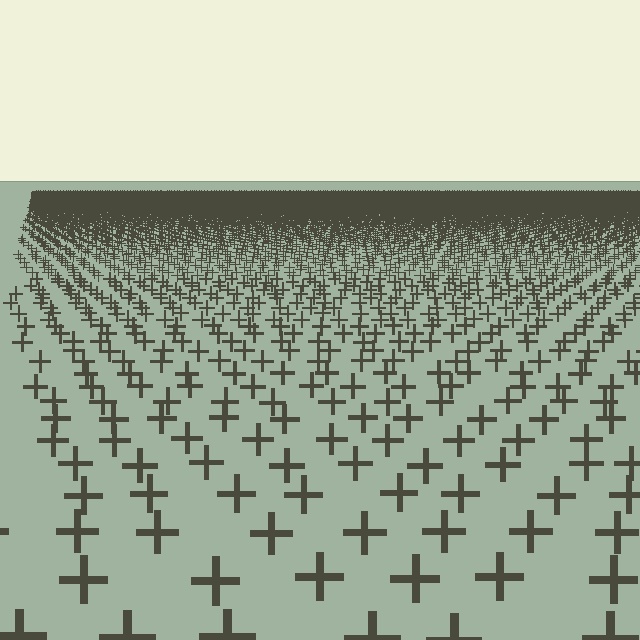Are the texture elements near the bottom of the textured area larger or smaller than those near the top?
Larger. Near the bottom, elements are closer to the viewer and appear at a bigger on-screen size.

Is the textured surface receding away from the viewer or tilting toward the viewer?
The surface is receding away from the viewer. Texture elements get smaller and denser toward the top.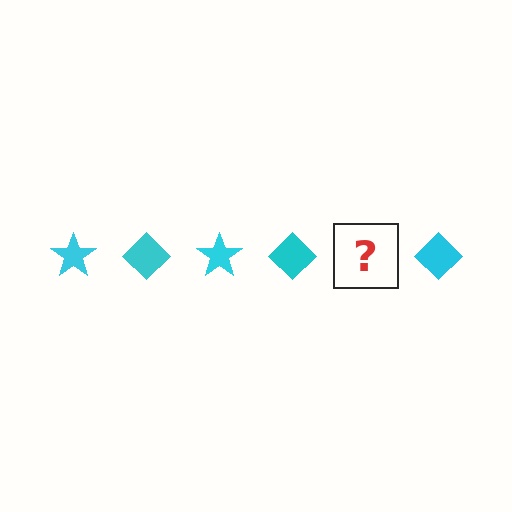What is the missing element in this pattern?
The missing element is a cyan star.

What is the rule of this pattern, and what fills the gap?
The rule is that the pattern cycles through star, diamond shapes in cyan. The gap should be filled with a cyan star.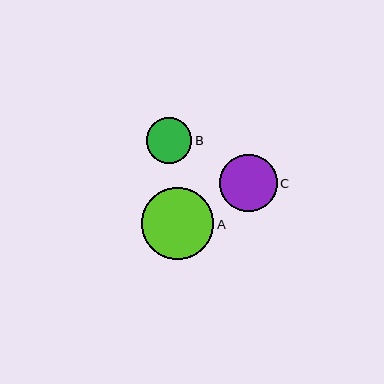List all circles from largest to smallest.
From largest to smallest: A, C, B.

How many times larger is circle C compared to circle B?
Circle C is approximately 1.3 times the size of circle B.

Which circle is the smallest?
Circle B is the smallest with a size of approximately 46 pixels.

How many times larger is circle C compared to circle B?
Circle C is approximately 1.3 times the size of circle B.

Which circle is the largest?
Circle A is the largest with a size of approximately 73 pixels.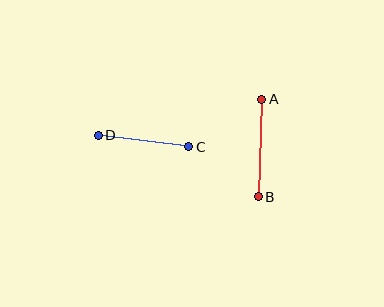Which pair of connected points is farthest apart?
Points A and B are farthest apart.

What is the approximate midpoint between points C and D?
The midpoint is at approximately (144, 141) pixels.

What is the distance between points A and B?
The distance is approximately 97 pixels.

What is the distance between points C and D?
The distance is approximately 91 pixels.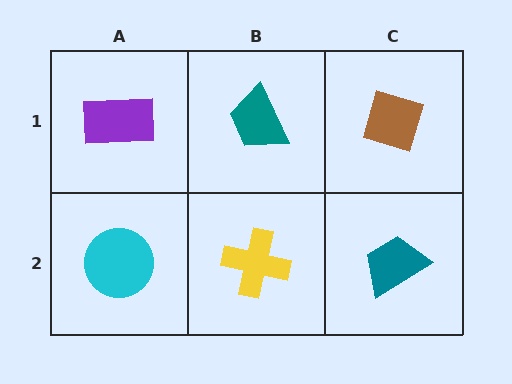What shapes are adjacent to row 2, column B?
A teal trapezoid (row 1, column B), a cyan circle (row 2, column A), a teal trapezoid (row 2, column C).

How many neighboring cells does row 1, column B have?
3.